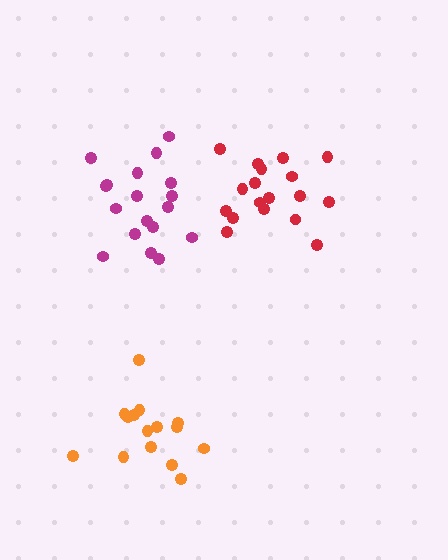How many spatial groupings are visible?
There are 3 spatial groupings.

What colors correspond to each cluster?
The clusters are colored: red, magenta, orange.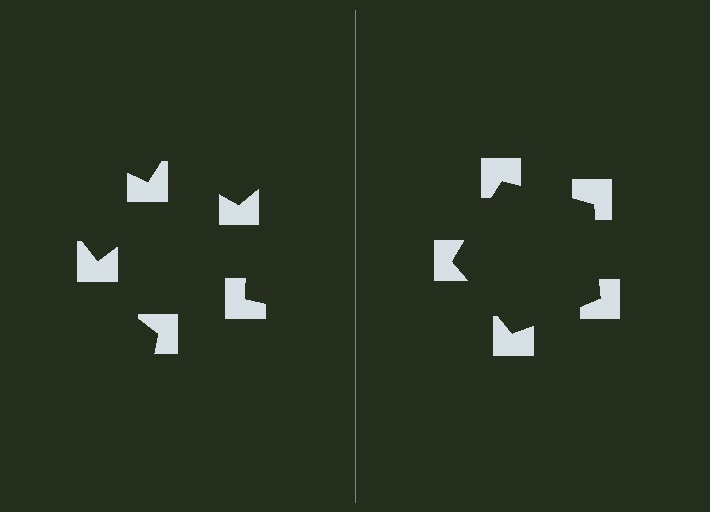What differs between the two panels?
The notched squares are positioned identically on both sides; only the wedge orientations differ. On the right they align to a pentagon; on the left they are misaligned.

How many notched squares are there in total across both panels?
10 — 5 on each side.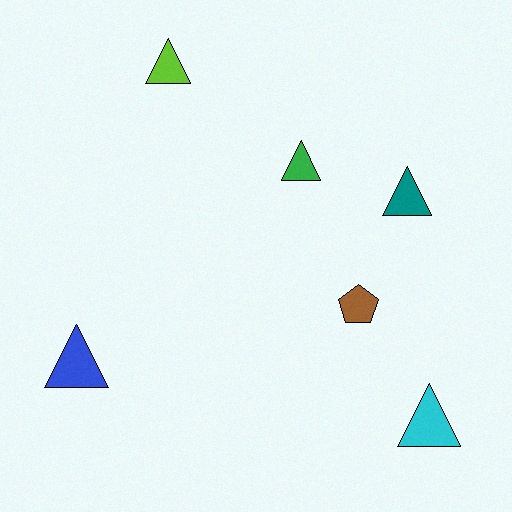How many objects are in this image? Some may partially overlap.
There are 6 objects.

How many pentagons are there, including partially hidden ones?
There is 1 pentagon.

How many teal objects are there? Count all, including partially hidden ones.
There is 1 teal object.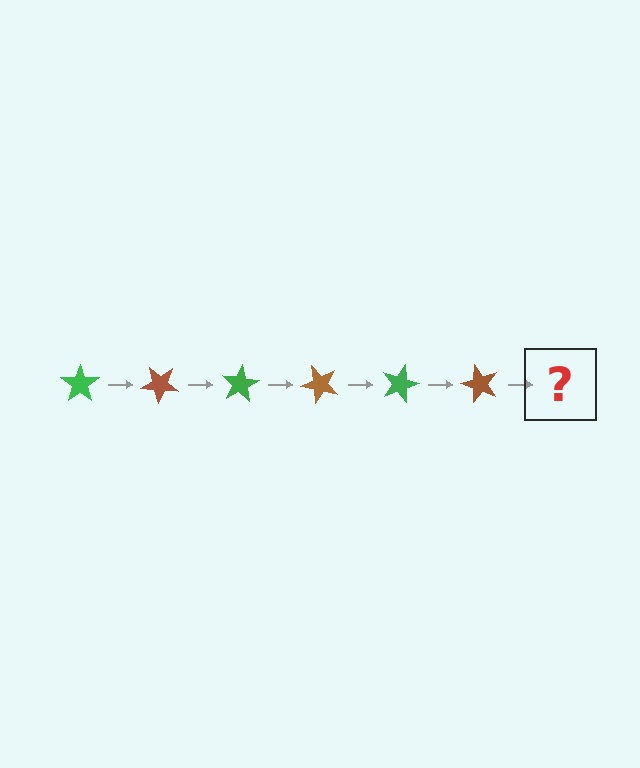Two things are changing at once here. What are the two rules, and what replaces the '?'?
The two rules are that it rotates 40 degrees each step and the color cycles through green and brown. The '?' should be a green star, rotated 240 degrees from the start.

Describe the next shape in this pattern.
It should be a green star, rotated 240 degrees from the start.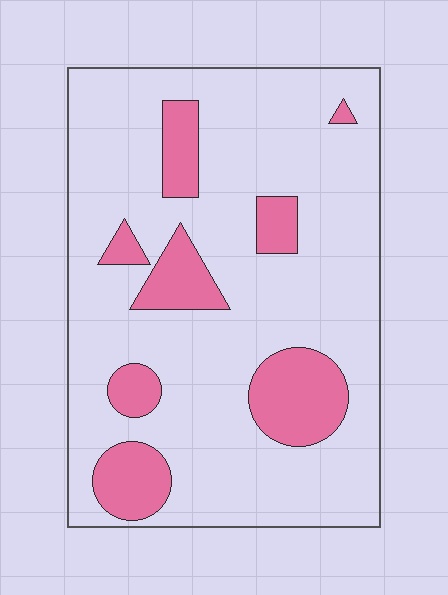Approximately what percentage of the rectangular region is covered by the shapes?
Approximately 20%.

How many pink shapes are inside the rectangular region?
8.